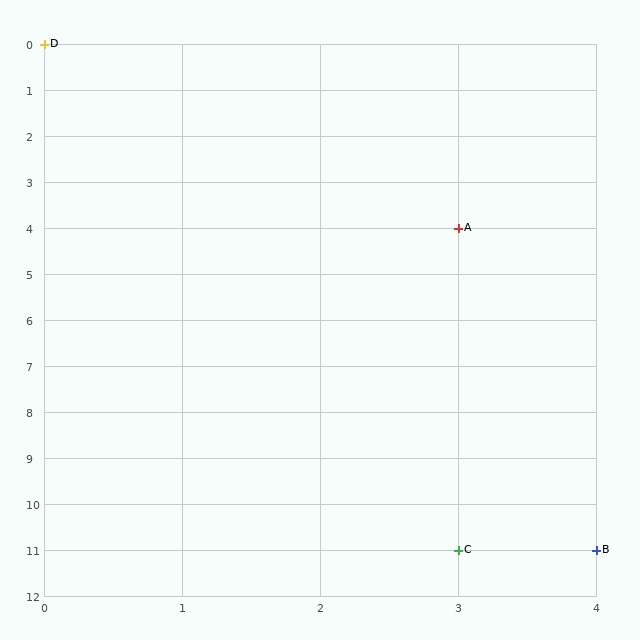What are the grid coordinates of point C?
Point C is at grid coordinates (3, 11).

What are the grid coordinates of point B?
Point B is at grid coordinates (4, 11).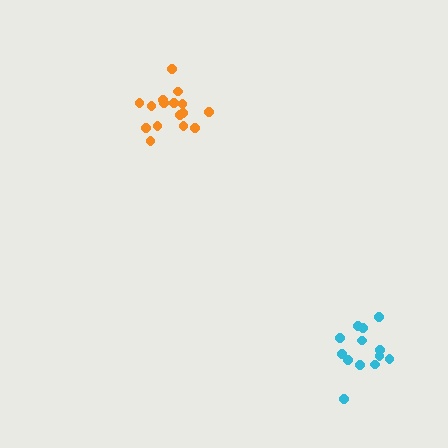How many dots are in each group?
Group 1: 16 dots, Group 2: 13 dots (29 total).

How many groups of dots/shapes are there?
There are 2 groups.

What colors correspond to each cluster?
The clusters are colored: orange, cyan.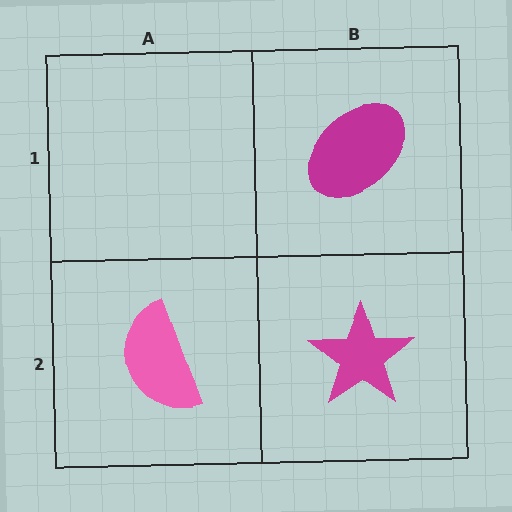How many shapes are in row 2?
2 shapes.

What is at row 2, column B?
A magenta star.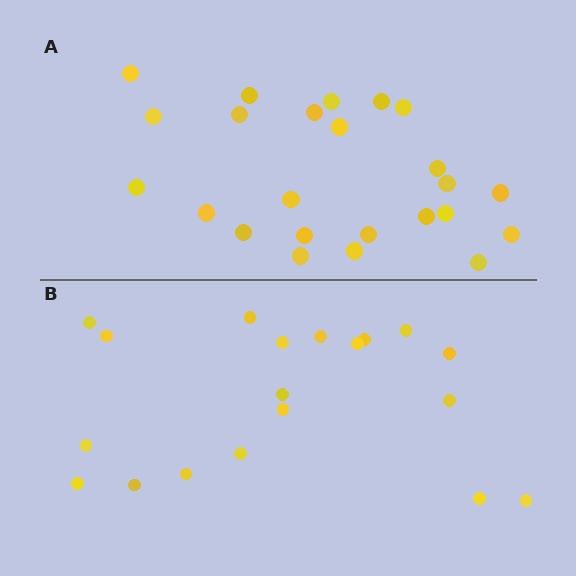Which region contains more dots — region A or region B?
Region A (the top region) has more dots.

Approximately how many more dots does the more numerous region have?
Region A has about 5 more dots than region B.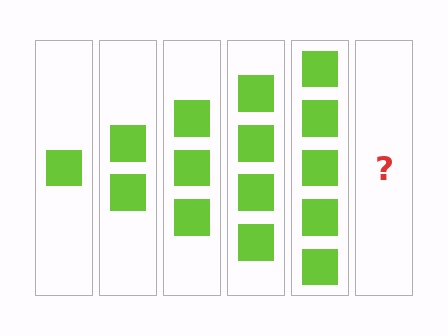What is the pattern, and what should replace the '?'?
The pattern is that each step adds one more square. The '?' should be 6 squares.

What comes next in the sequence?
The next element should be 6 squares.